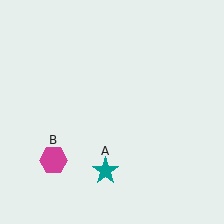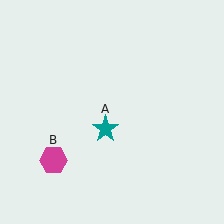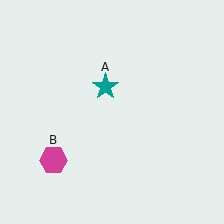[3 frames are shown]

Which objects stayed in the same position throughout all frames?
Magenta hexagon (object B) remained stationary.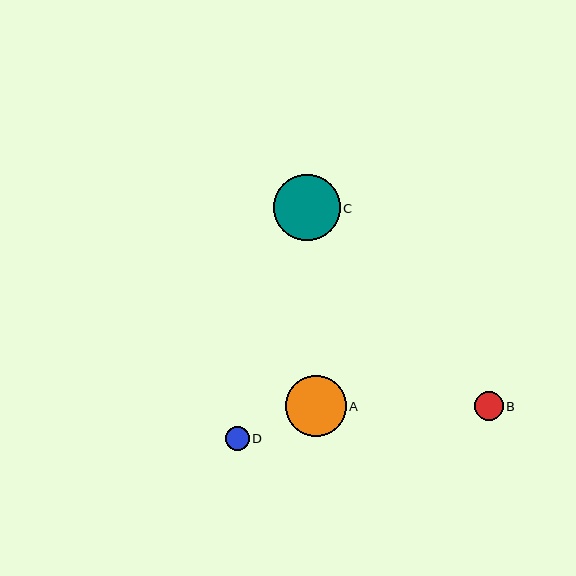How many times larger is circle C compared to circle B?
Circle C is approximately 2.3 times the size of circle B.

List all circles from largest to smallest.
From largest to smallest: C, A, B, D.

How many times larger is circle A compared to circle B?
Circle A is approximately 2.1 times the size of circle B.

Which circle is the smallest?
Circle D is the smallest with a size of approximately 24 pixels.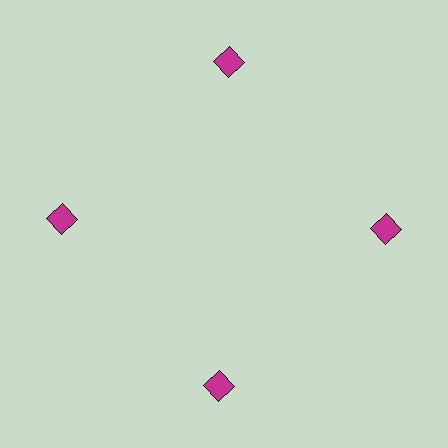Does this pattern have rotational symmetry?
Yes, this pattern has 4-fold rotational symmetry. It looks the same after rotating 90 degrees around the center.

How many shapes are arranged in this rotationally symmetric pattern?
There are 4 shapes, arranged in 4 groups of 1.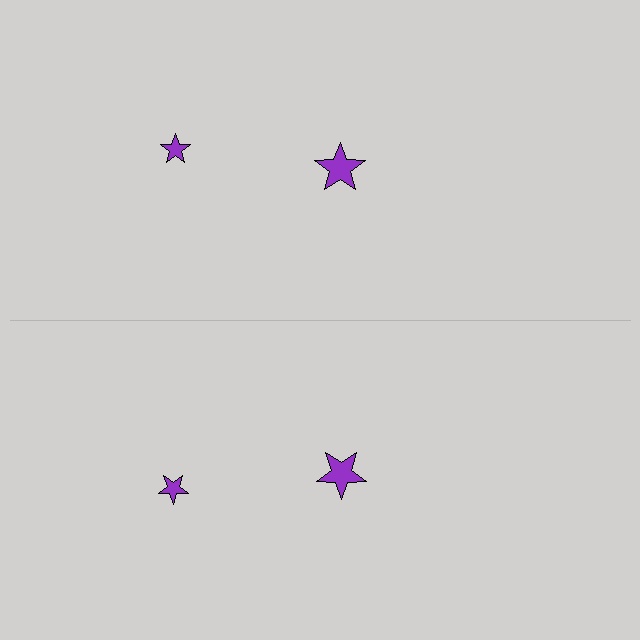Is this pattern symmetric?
Yes, this pattern has bilateral (reflection) symmetry.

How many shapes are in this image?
There are 4 shapes in this image.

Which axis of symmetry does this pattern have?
The pattern has a horizontal axis of symmetry running through the center of the image.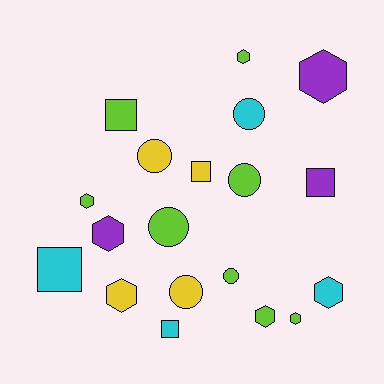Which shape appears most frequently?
Hexagon, with 8 objects.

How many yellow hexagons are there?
There is 1 yellow hexagon.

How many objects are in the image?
There are 19 objects.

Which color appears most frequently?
Lime, with 8 objects.